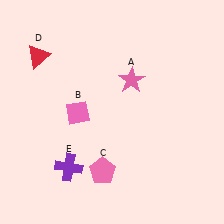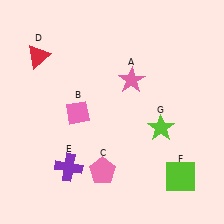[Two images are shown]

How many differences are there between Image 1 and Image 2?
There are 2 differences between the two images.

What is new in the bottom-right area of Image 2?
A lime square (F) was added in the bottom-right area of Image 2.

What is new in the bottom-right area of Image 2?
A lime star (G) was added in the bottom-right area of Image 2.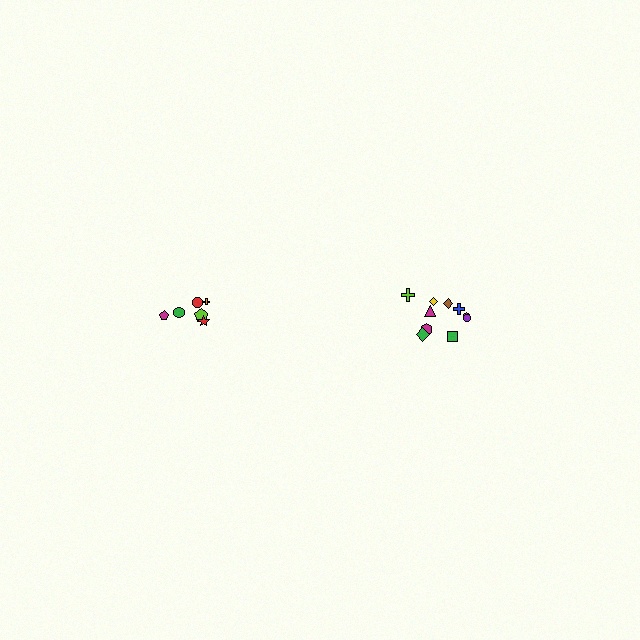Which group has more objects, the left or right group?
The right group.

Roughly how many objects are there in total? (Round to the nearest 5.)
Roughly 15 objects in total.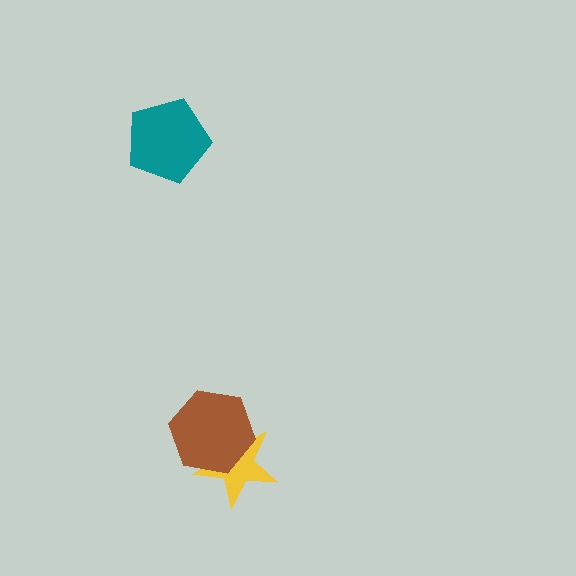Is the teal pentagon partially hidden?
No, no other shape covers it.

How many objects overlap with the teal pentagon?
0 objects overlap with the teal pentagon.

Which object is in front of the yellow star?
The brown hexagon is in front of the yellow star.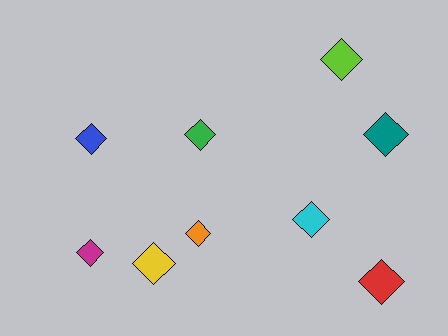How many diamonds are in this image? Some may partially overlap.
There are 9 diamonds.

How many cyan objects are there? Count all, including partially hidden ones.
There is 1 cyan object.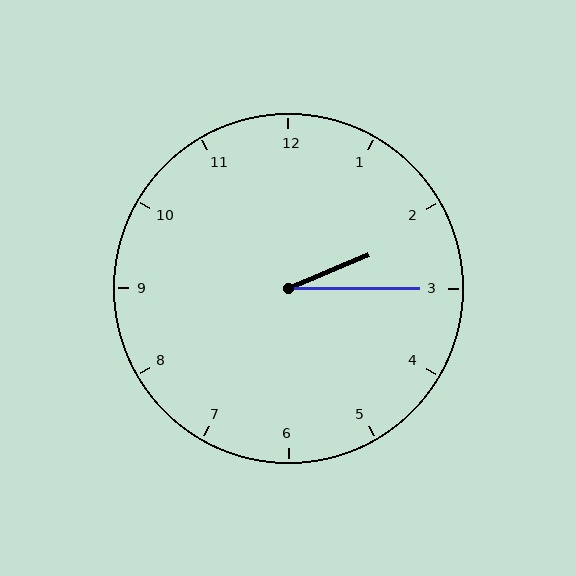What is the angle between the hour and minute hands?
Approximately 22 degrees.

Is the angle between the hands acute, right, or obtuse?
It is acute.